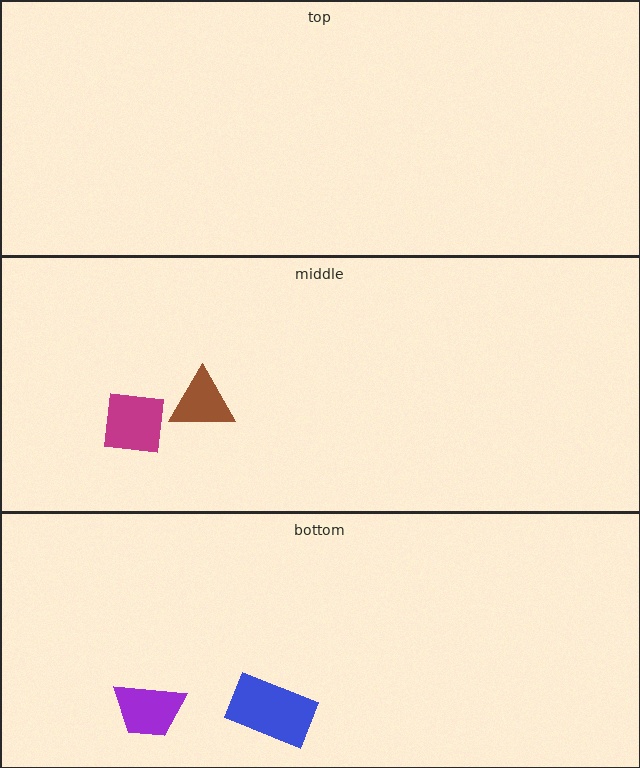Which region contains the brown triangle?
The middle region.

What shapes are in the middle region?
The magenta square, the brown triangle.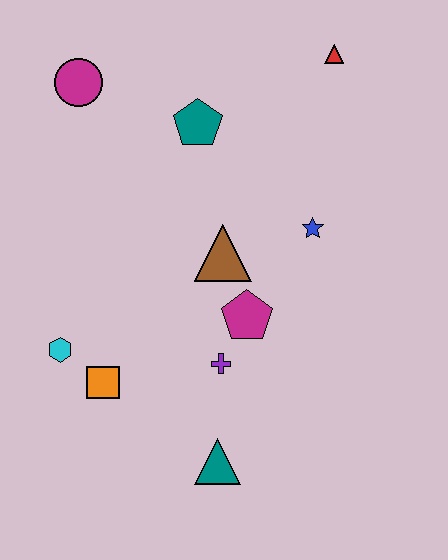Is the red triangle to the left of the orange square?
No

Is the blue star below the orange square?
No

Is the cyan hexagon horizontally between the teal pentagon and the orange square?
No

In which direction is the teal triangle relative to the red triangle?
The teal triangle is below the red triangle.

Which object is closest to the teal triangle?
The purple cross is closest to the teal triangle.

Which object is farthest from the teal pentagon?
The teal triangle is farthest from the teal pentagon.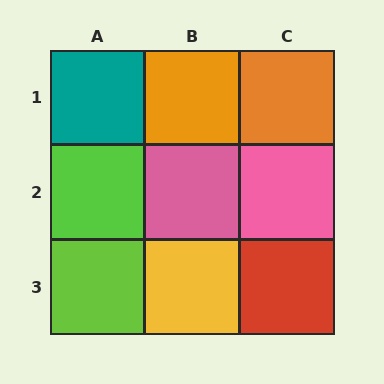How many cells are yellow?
1 cell is yellow.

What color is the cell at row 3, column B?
Yellow.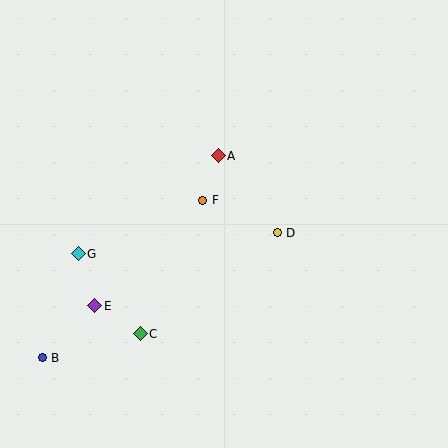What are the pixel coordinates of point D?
Point D is at (277, 233).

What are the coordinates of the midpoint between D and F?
The midpoint between D and F is at (240, 217).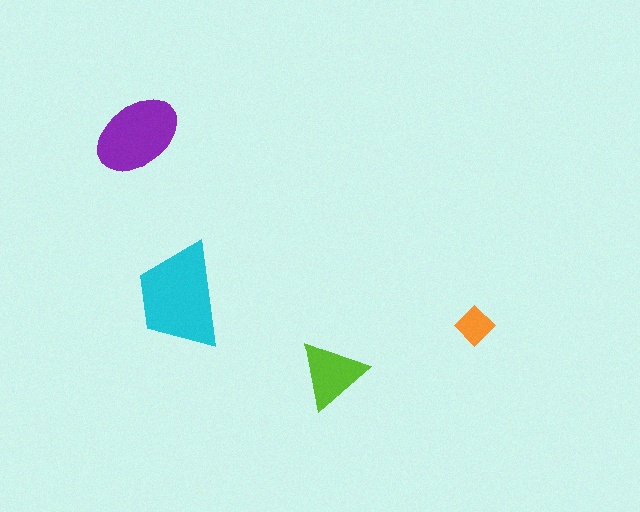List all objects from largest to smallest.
The cyan trapezoid, the purple ellipse, the lime triangle, the orange diamond.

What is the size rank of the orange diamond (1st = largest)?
4th.